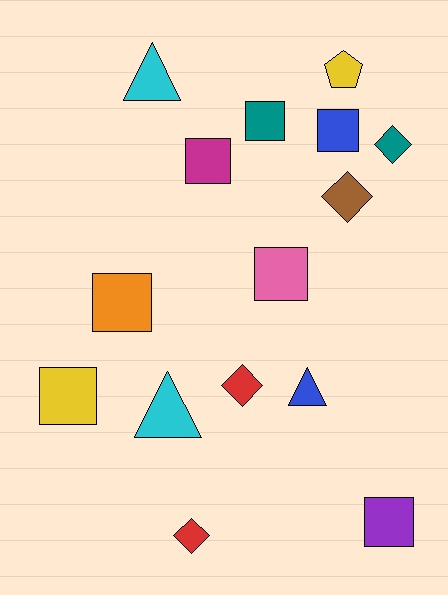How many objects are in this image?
There are 15 objects.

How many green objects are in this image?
There are no green objects.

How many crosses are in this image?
There are no crosses.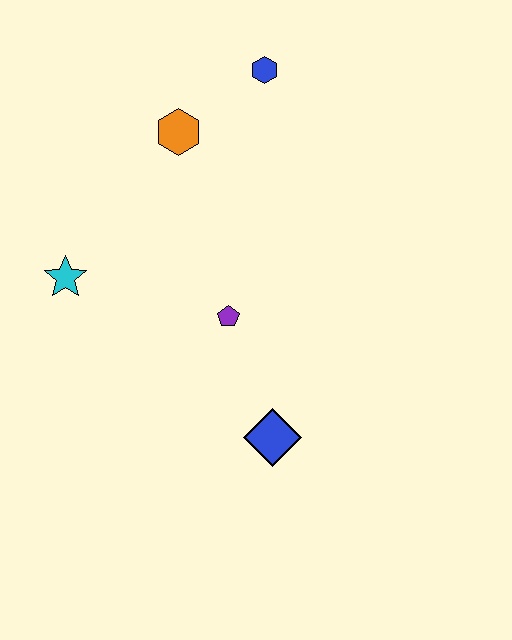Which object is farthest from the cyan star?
The blue hexagon is farthest from the cyan star.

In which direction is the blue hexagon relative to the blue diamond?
The blue hexagon is above the blue diamond.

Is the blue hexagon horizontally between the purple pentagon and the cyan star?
No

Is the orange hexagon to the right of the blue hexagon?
No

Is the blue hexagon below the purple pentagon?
No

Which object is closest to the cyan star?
The purple pentagon is closest to the cyan star.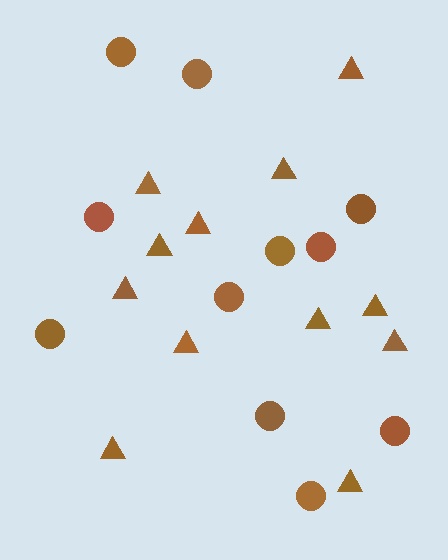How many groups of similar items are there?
There are 2 groups: one group of circles (11) and one group of triangles (12).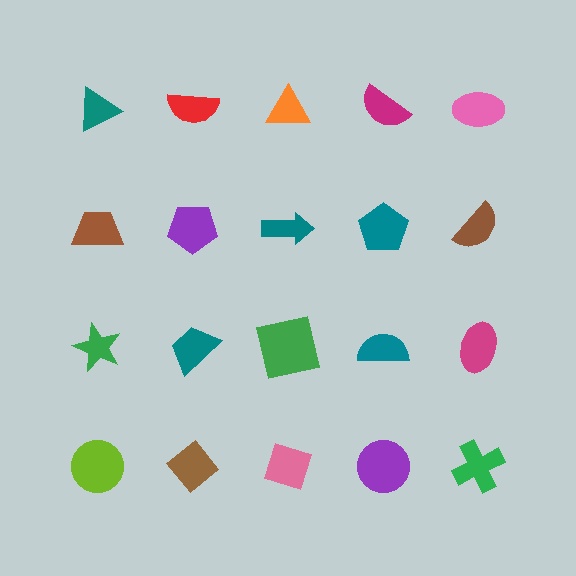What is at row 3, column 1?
A green star.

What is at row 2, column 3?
A teal arrow.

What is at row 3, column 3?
A green square.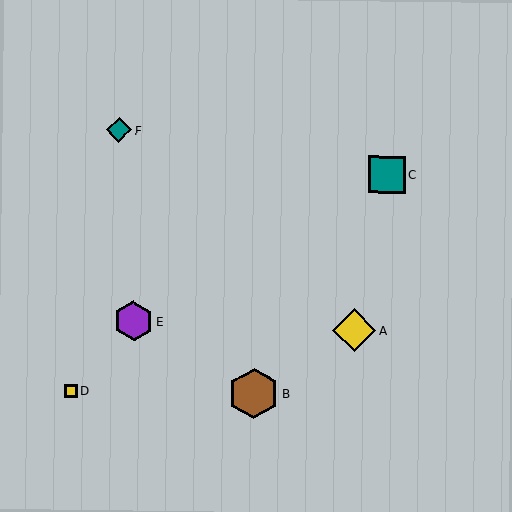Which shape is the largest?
The brown hexagon (labeled B) is the largest.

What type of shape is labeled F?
Shape F is a teal diamond.